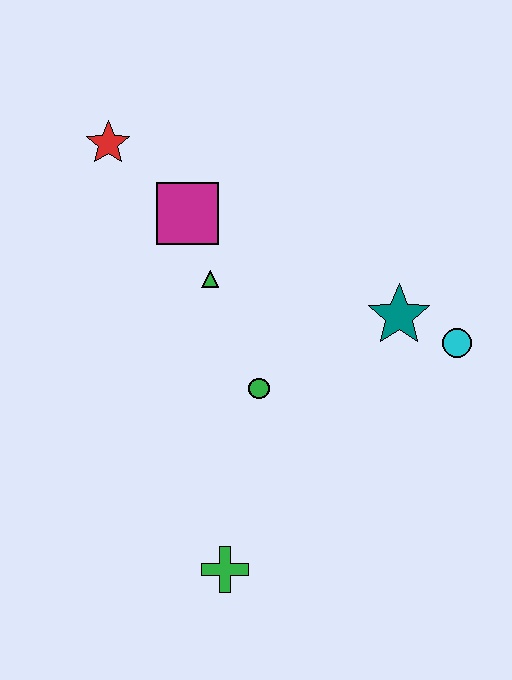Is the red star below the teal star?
No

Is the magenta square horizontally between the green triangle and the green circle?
No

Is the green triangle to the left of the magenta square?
No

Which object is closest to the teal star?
The cyan circle is closest to the teal star.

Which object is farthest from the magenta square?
The green cross is farthest from the magenta square.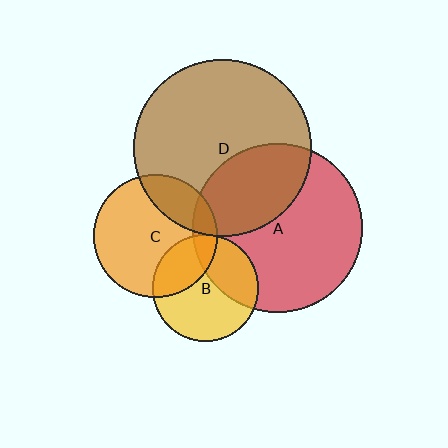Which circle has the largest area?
Circle D (brown).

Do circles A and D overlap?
Yes.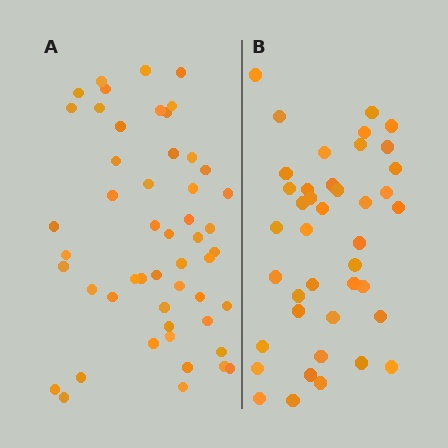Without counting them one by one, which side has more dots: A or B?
Region A (the left region) has more dots.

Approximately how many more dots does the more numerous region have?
Region A has roughly 10 or so more dots than region B.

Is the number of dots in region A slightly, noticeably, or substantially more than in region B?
Region A has only slightly more — the two regions are fairly close. The ratio is roughly 1.2 to 1.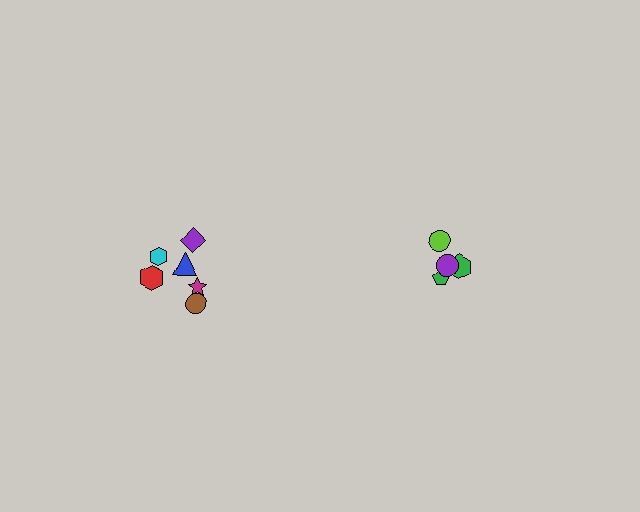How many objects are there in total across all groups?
There are 10 objects.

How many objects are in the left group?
There are 6 objects.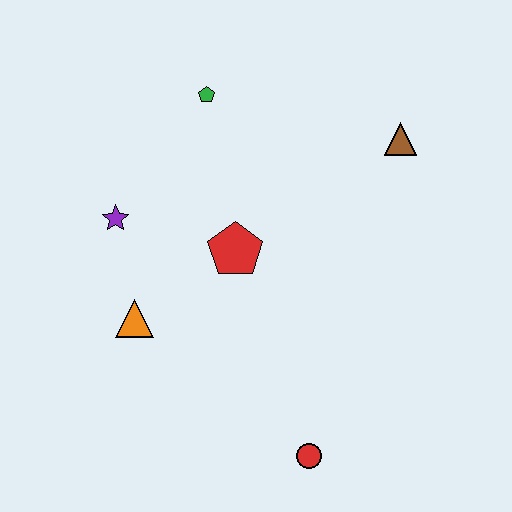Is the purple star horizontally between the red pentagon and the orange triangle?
No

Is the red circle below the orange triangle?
Yes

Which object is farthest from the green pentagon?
The red circle is farthest from the green pentagon.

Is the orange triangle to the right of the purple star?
Yes